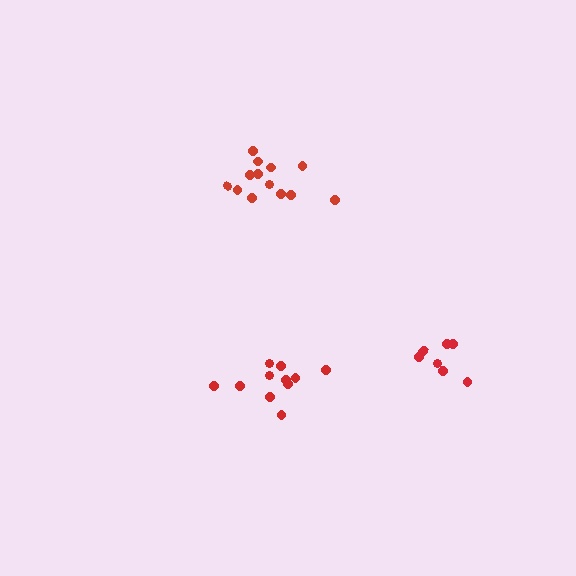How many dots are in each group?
Group 1: 11 dots, Group 2: 7 dots, Group 3: 13 dots (31 total).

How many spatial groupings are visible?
There are 3 spatial groupings.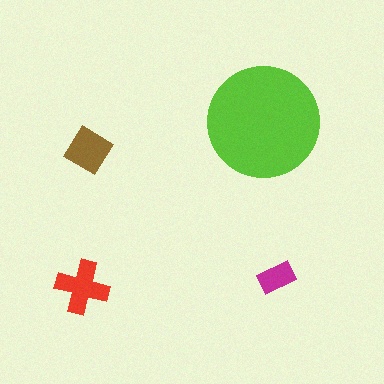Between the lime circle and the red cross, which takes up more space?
The lime circle.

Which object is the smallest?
The magenta rectangle.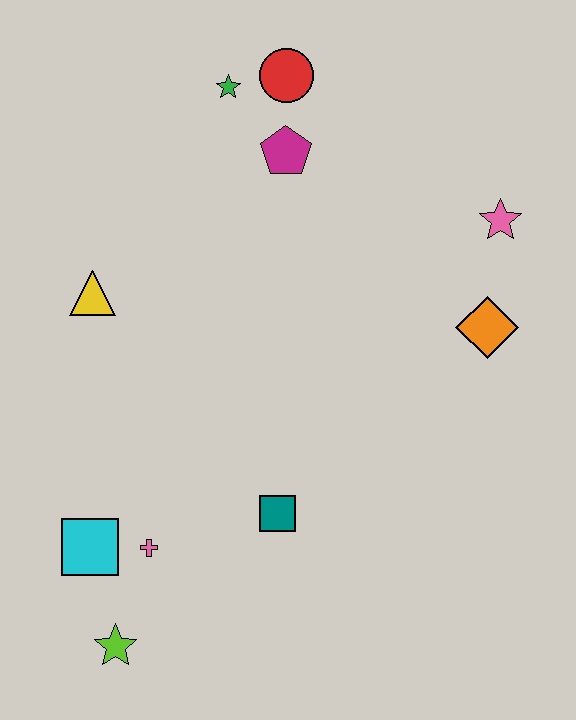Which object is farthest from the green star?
The lime star is farthest from the green star.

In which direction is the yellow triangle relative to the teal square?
The yellow triangle is above the teal square.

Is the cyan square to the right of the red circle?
No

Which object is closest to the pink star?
The orange diamond is closest to the pink star.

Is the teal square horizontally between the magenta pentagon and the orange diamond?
No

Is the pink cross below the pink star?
Yes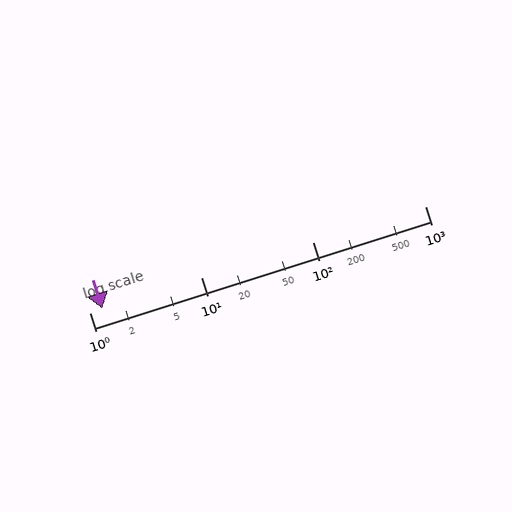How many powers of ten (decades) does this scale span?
The scale spans 3 decades, from 1 to 1000.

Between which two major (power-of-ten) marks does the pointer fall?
The pointer is between 1 and 10.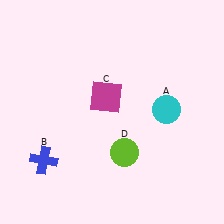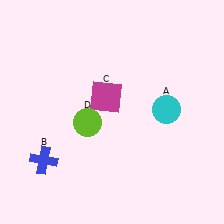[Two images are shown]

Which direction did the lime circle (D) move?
The lime circle (D) moved left.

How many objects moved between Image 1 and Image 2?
1 object moved between the two images.